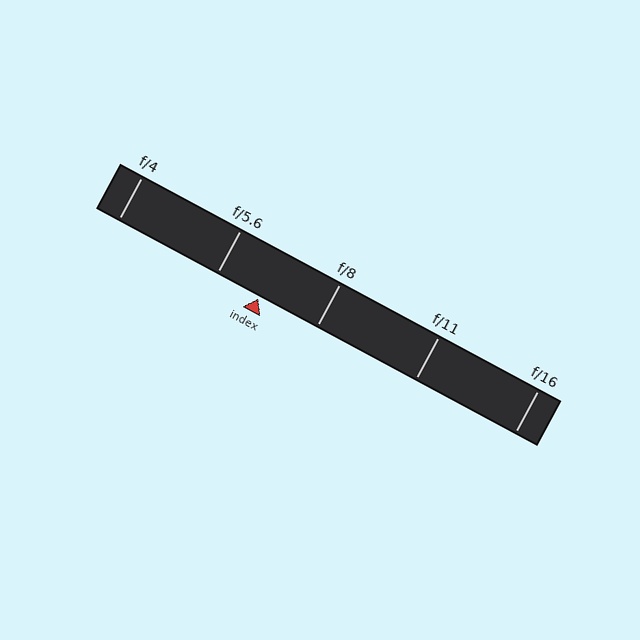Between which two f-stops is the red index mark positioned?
The index mark is between f/5.6 and f/8.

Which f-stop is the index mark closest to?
The index mark is closest to f/5.6.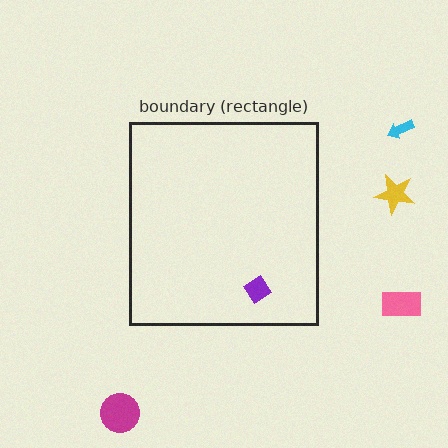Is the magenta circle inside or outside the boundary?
Outside.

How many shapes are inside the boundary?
1 inside, 4 outside.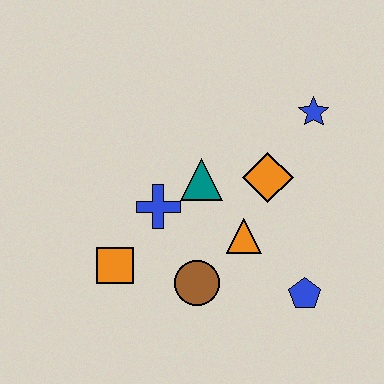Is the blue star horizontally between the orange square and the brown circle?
No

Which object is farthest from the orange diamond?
The orange square is farthest from the orange diamond.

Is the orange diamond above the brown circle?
Yes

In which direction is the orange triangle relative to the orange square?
The orange triangle is to the right of the orange square.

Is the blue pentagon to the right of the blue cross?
Yes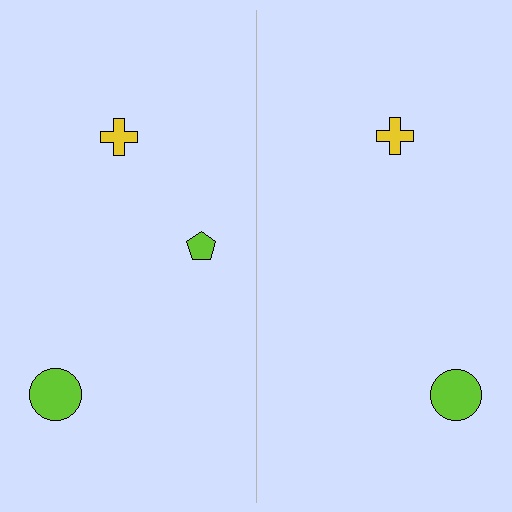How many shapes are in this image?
There are 5 shapes in this image.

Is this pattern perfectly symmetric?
No, the pattern is not perfectly symmetric. A lime pentagon is missing from the right side.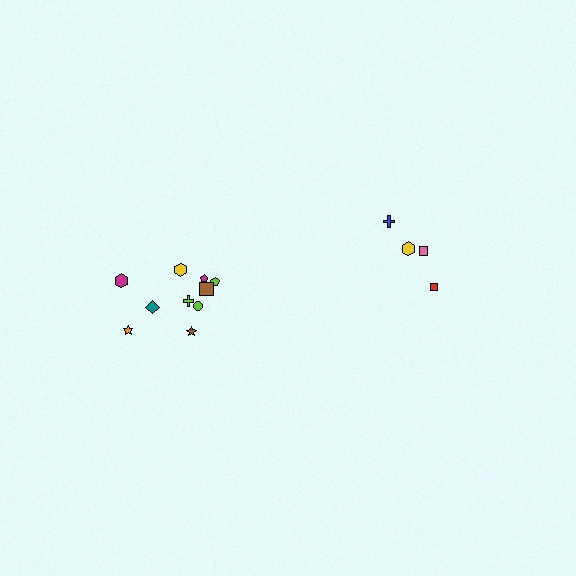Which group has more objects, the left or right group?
The left group.